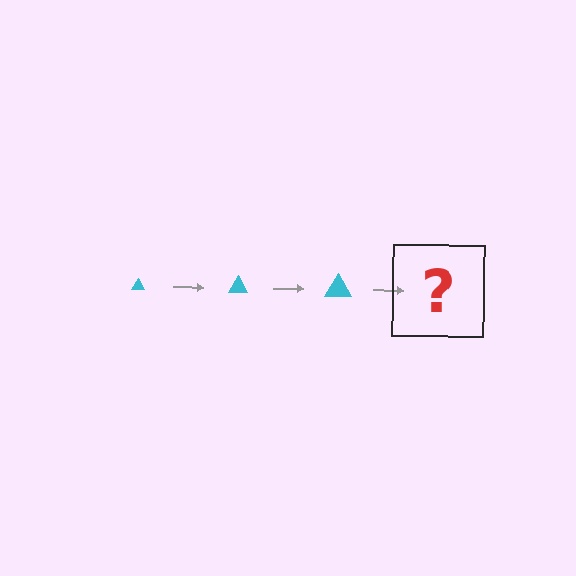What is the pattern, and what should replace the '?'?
The pattern is that the triangle gets progressively larger each step. The '?' should be a cyan triangle, larger than the previous one.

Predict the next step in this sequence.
The next step is a cyan triangle, larger than the previous one.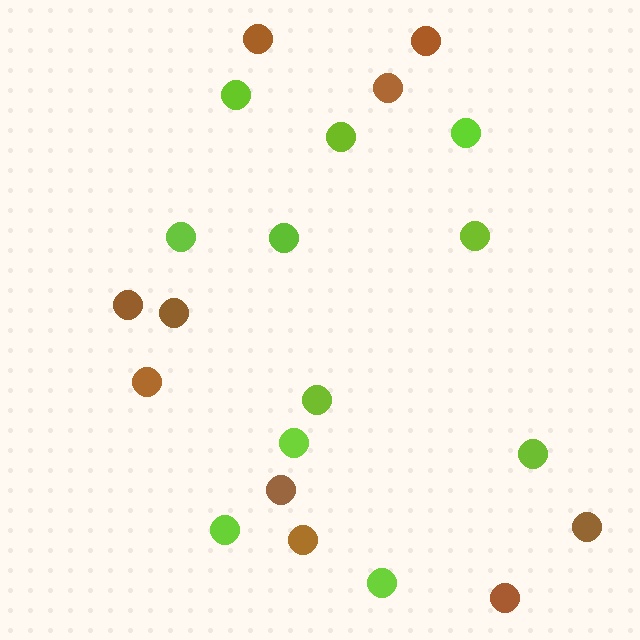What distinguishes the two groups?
There are 2 groups: one group of brown circles (10) and one group of lime circles (11).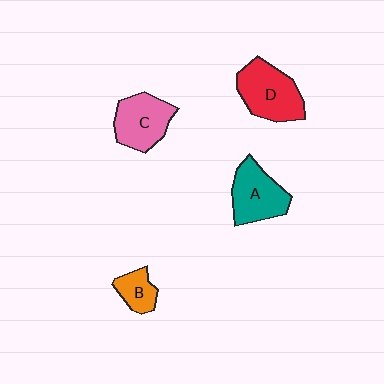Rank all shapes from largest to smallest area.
From largest to smallest: D (red), A (teal), C (pink), B (orange).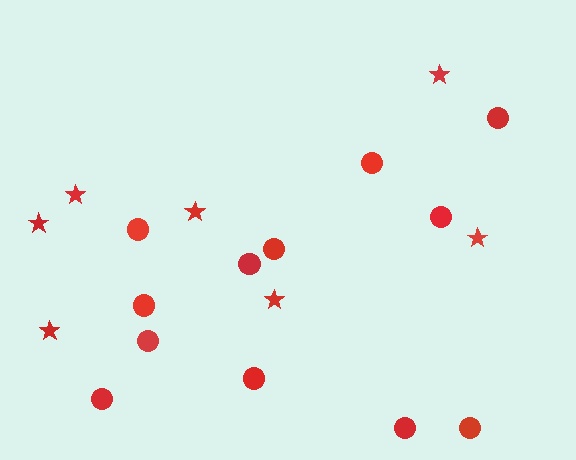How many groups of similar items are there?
There are 2 groups: one group of stars (7) and one group of circles (12).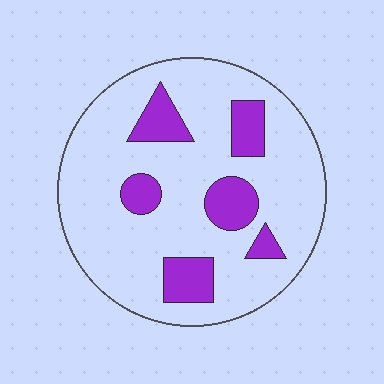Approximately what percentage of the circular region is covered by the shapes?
Approximately 20%.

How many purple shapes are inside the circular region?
6.